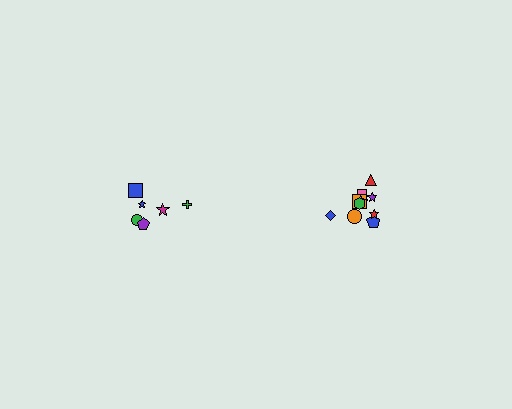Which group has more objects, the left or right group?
The right group.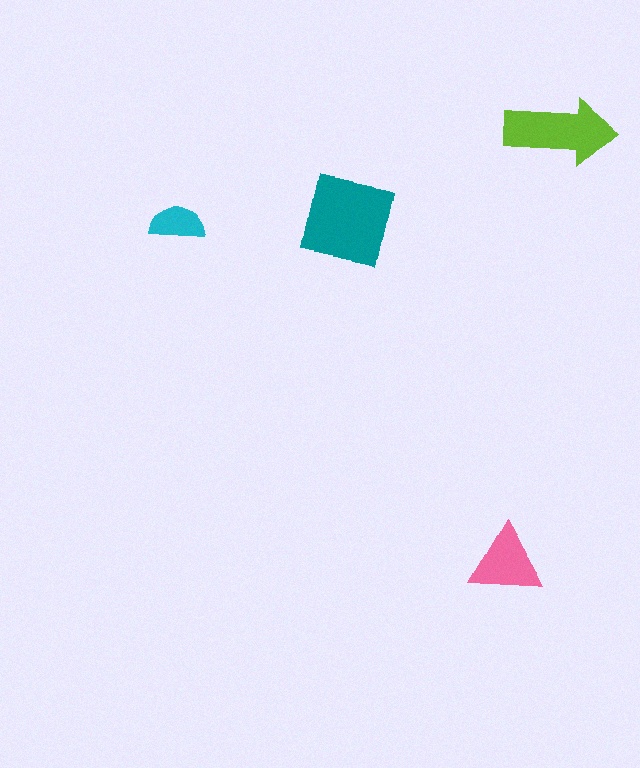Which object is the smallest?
The cyan semicircle.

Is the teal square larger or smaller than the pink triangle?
Larger.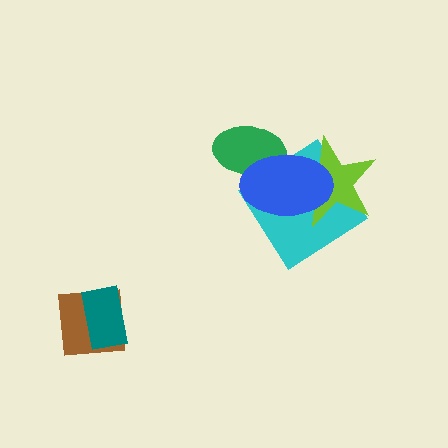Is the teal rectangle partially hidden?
No, no other shape covers it.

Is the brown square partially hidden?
Yes, it is partially covered by another shape.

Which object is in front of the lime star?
The blue ellipse is in front of the lime star.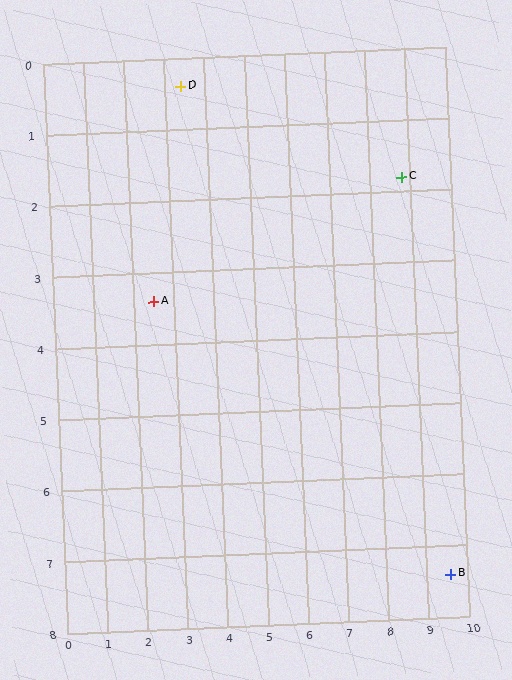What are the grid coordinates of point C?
Point C is at approximately (8.8, 1.8).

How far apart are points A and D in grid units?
Points A and D are about 3.1 grid units apart.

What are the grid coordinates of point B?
Point B is at approximately (9.6, 7.4).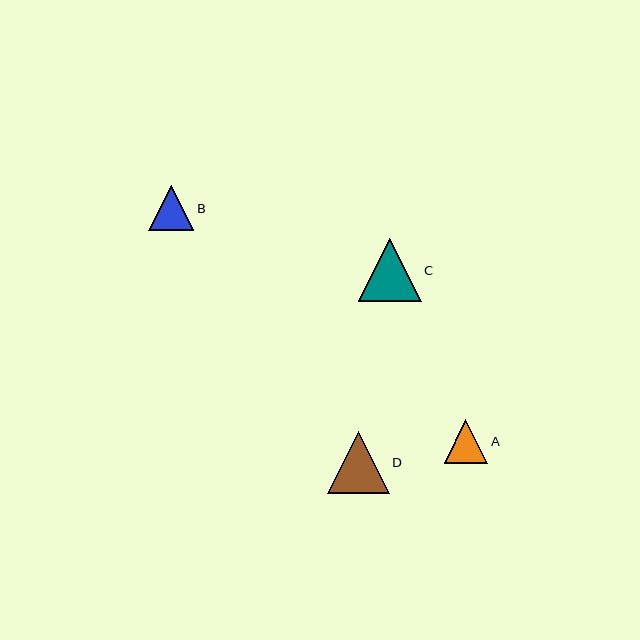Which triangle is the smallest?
Triangle A is the smallest with a size of approximately 44 pixels.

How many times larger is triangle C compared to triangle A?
Triangle C is approximately 1.4 times the size of triangle A.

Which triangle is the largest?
Triangle C is the largest with a size of approximately 63 pixels.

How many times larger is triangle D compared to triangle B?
Triangle D is approximately 1.4 times the size of triangle B.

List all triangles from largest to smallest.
From largest to smallest: C, D, B, A.